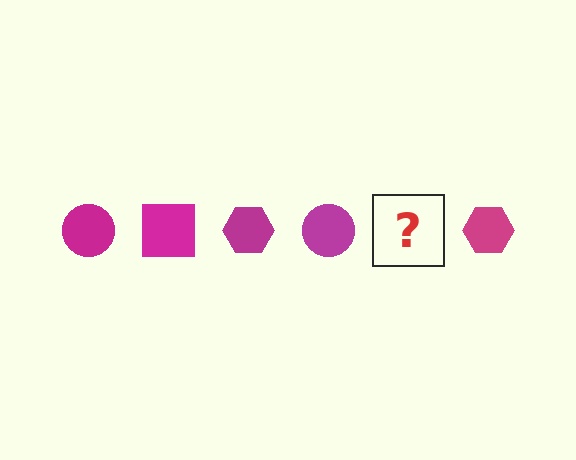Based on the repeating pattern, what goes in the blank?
The blank should be a magenta square.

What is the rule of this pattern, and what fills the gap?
The rule is that the pattern cycles through circle, square, hexagon shapes in magenta. The gap should be filled with a magenta square.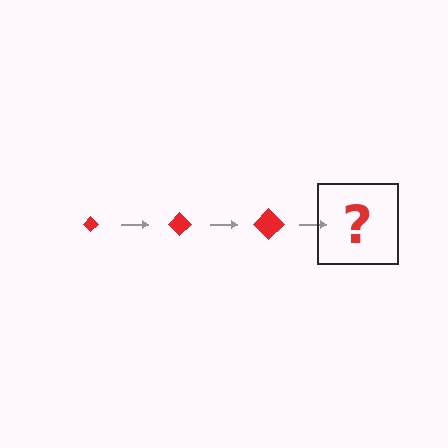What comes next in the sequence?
The next element should be a red diamond, larger than the previous one.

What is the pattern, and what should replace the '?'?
The pattern is that the diamond gets progressively larger each step. The '?' should be a red diamond, larger than the previous one.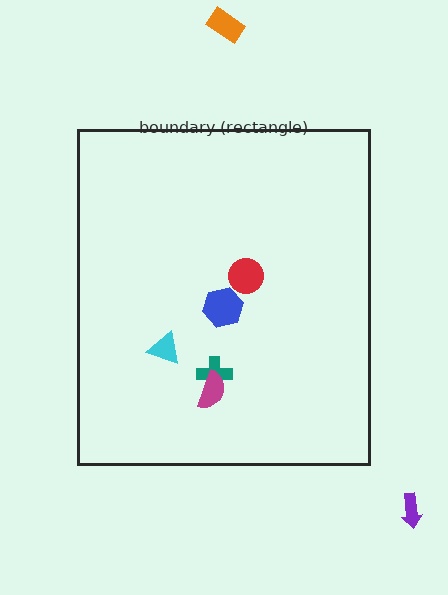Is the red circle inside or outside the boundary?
Inside.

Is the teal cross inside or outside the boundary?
Inside.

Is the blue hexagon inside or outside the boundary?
Inside.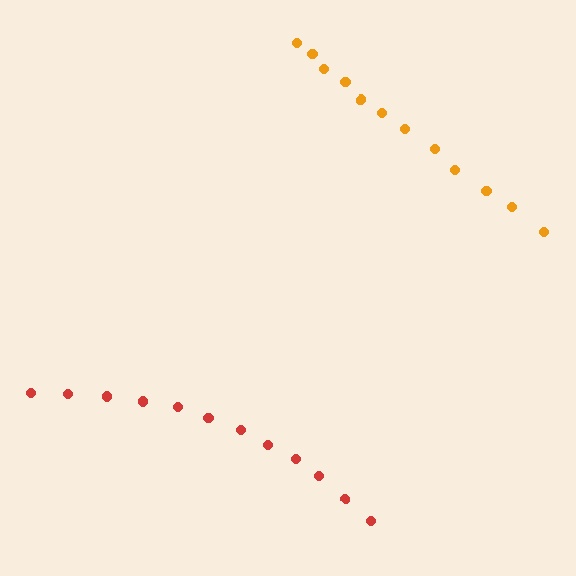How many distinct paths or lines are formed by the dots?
There are 2 distinct paths.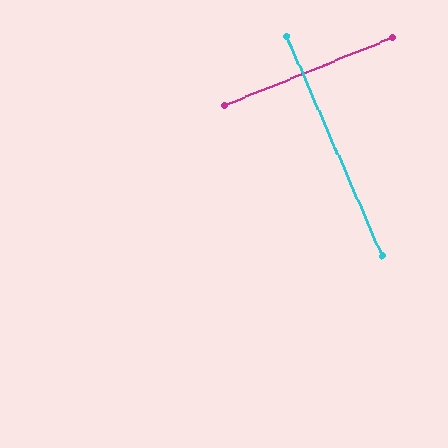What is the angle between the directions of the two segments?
Approximately 89 degrees.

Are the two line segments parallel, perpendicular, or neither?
Perpendicular — they meet at approximately 89°.